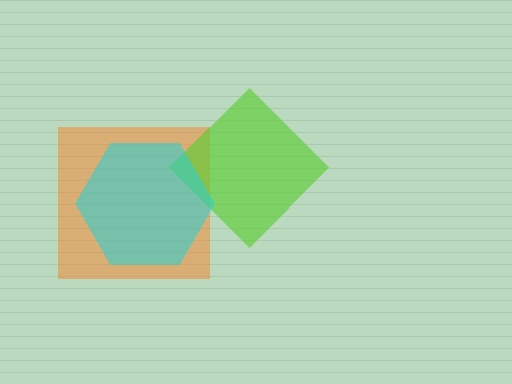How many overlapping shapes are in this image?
There are 3 overlapping shapes in the image.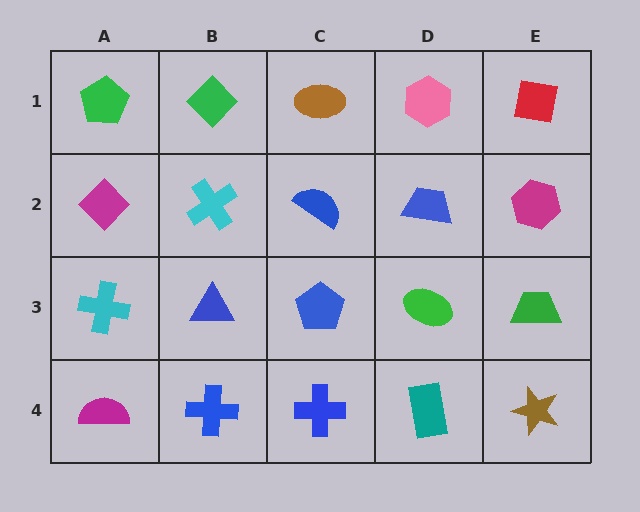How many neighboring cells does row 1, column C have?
3.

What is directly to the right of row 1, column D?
A red square.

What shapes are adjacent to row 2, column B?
A green diamond (row 1, column B), a blue triangle (row 3, column B), a magenta diamond (row 2, column A), a blue semicircle (row 2, column C).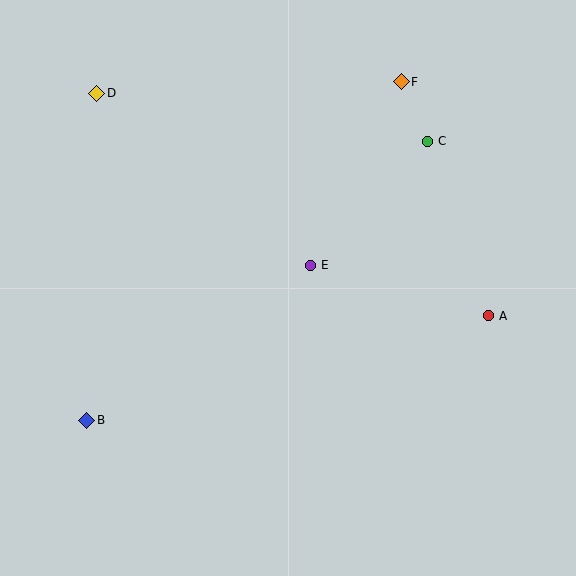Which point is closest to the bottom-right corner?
Point A is closest to the bottom-right corner.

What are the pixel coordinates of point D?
Point D is at (97, 93).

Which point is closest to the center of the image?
Point E at (311, 265) is closest to the center.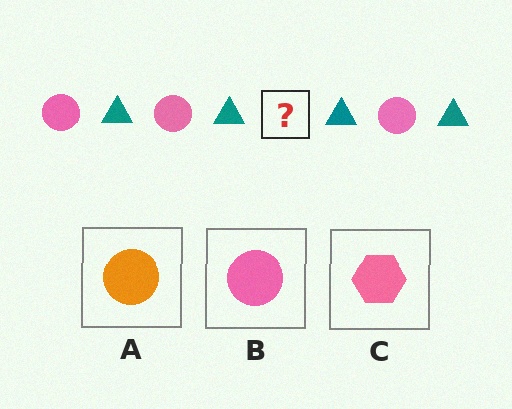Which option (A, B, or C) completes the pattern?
B.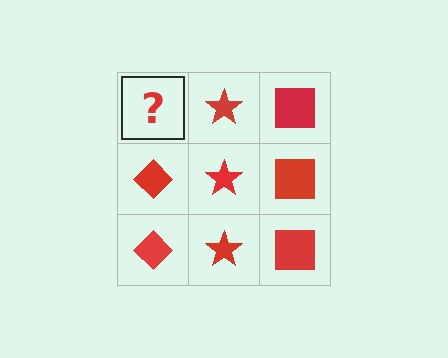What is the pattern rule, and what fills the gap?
The rule is that each column has a consistent shape. The gap should be filled with a red diamond.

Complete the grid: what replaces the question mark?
The question mark should be replaced with a red diamond.